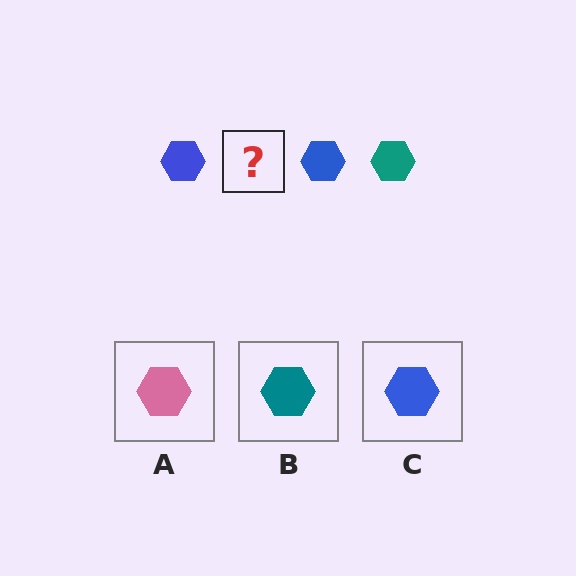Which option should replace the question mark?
Option B.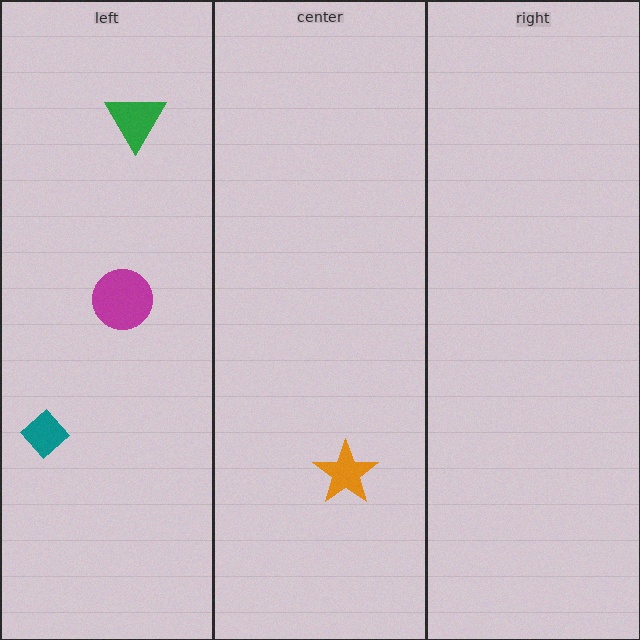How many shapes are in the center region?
1.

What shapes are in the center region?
The orange star.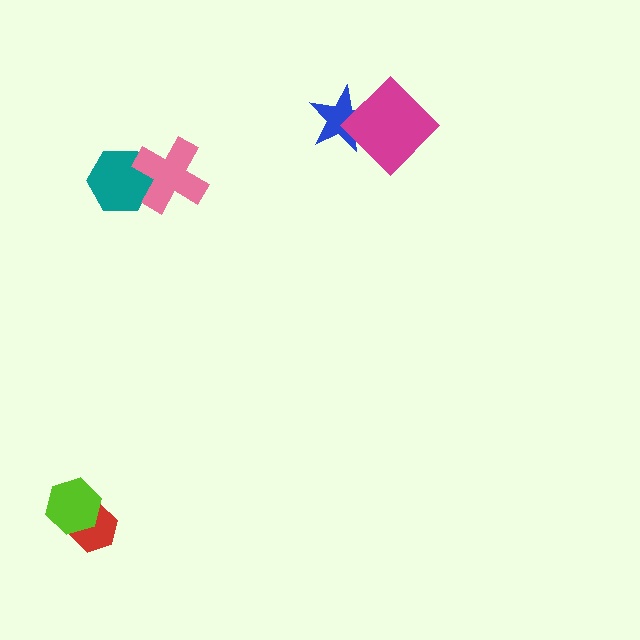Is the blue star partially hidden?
Yes, it is partially covered by another shape.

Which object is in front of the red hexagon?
The lime hexagon is in front of the red hexagon.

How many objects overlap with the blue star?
1 object overlaps with the blue star.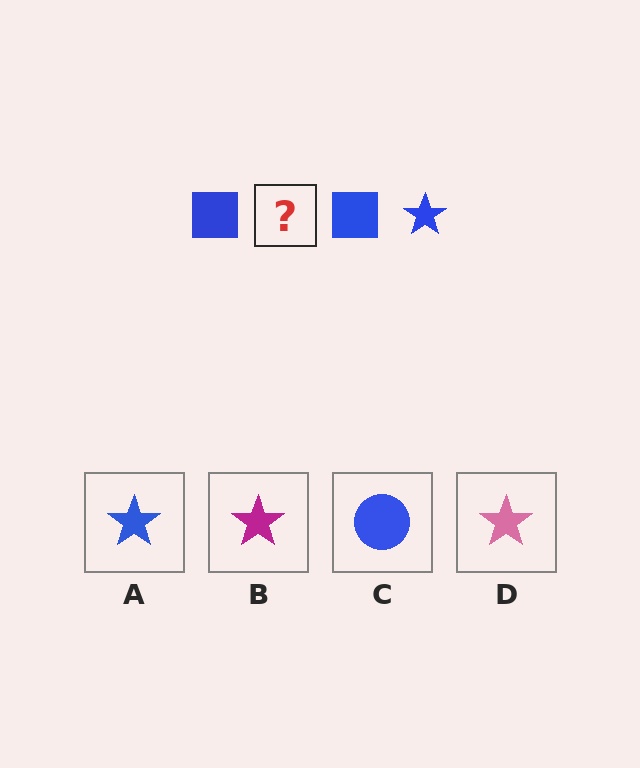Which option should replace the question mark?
Option A.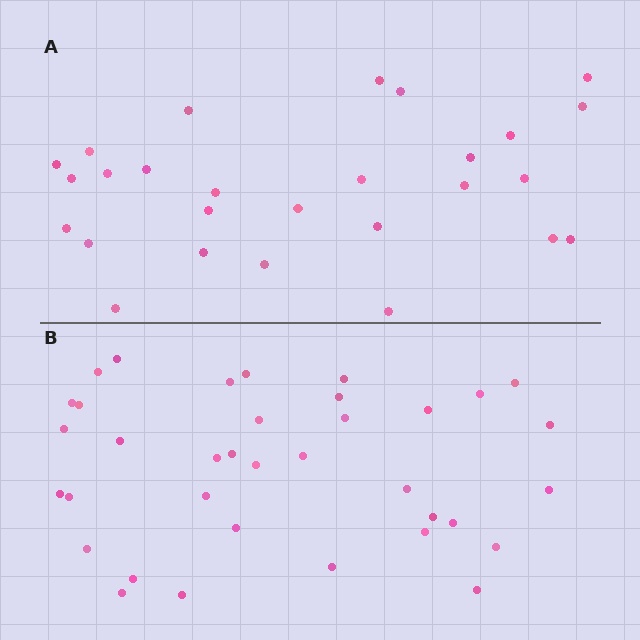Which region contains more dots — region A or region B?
Region B (the bottom region) has more dots.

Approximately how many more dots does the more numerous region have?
Region B has roughly 8 or so more dots than region A.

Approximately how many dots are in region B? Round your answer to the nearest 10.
About 40 dots. (The exact count is 36, which rounds to 40.)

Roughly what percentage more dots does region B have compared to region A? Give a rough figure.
About 35% more.